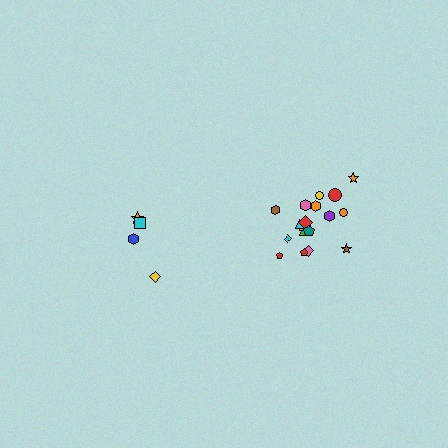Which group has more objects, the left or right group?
The right group.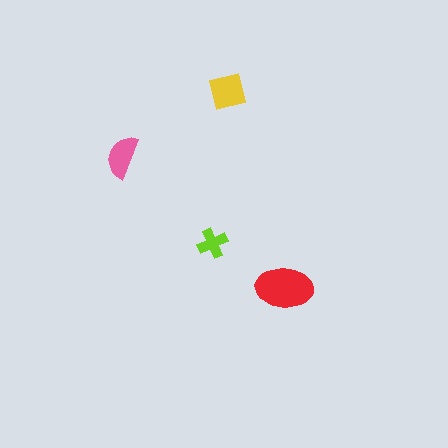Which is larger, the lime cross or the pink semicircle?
The pink semicircle.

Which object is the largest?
The red ellipse.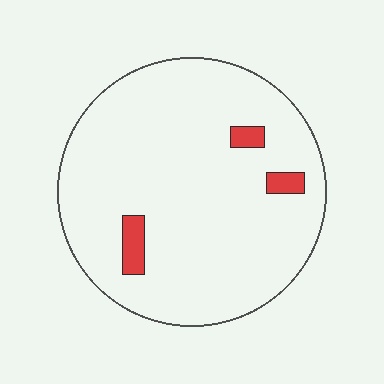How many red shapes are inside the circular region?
3.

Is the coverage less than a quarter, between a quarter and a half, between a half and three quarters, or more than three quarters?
Less than a quarter.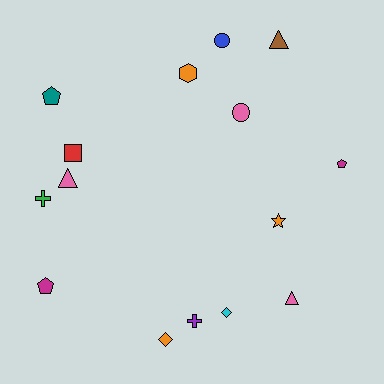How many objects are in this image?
There are 15 objects.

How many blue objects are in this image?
There is 1 blue object.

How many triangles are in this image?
There are 3 triangles.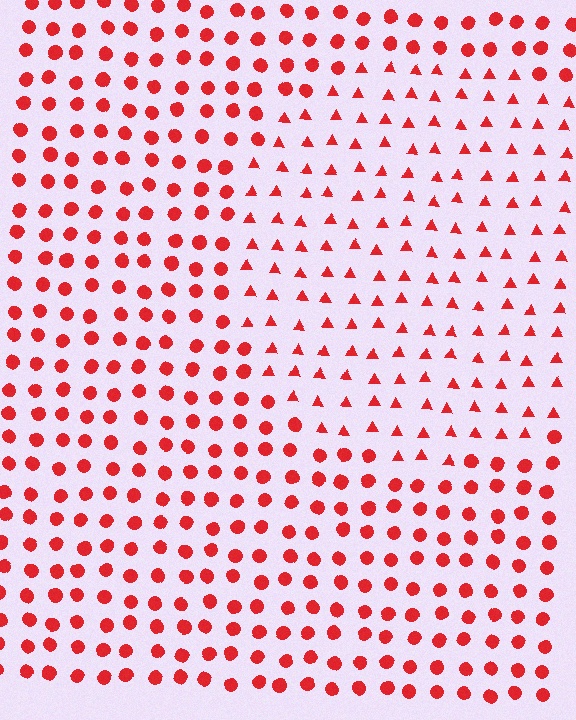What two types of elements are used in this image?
The image uses triangles inside the circle region and circles outside it.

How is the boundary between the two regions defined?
The boundary is defined by a change in element shape: triangles inside vs. circles outside. All elements share the same color and spacing.